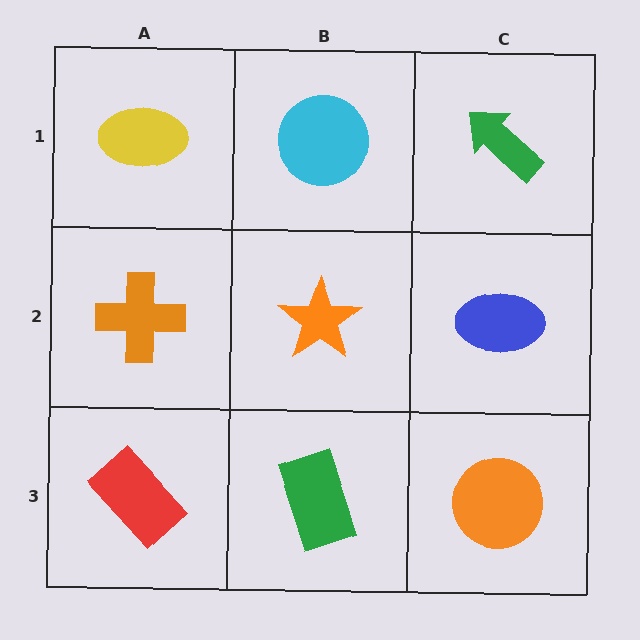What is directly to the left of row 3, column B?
A red rectangle.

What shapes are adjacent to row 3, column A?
An orange cross (row 2, column A), a green rectangle (row 3, column B).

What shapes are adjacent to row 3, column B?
An orange star (row 2, column B), a red rectangle (row 3, column A), an orange circle (row 3, column C).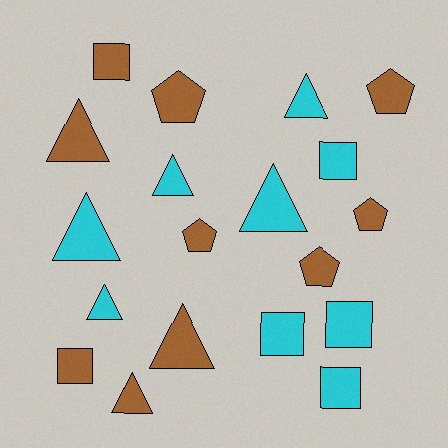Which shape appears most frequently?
Triangle, with 8 objects.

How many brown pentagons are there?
There are 5 brown pentagons.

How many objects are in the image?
There are 19 objects.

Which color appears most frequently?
Brown, with 10 objects.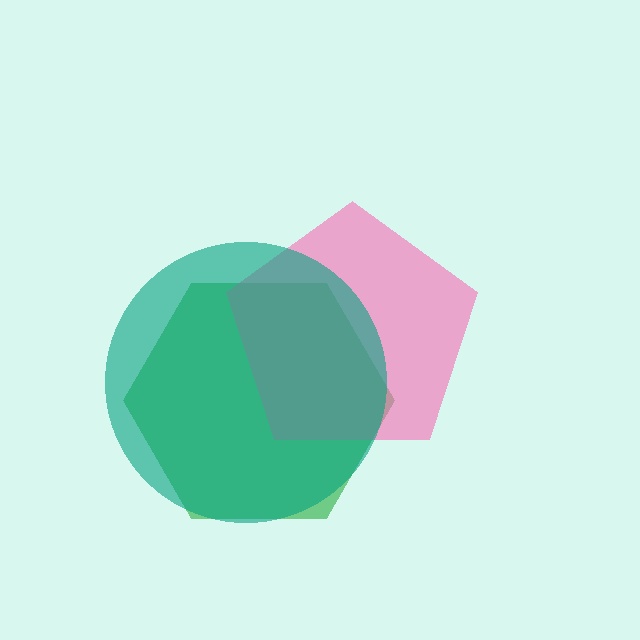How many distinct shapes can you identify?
There are 3 distinct shapes: a green hexagon, a pink pentagon, a teal circle.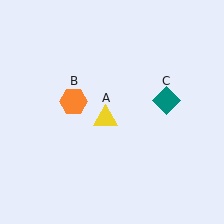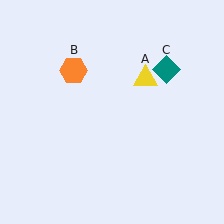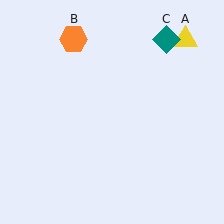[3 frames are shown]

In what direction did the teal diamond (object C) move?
The teal diamond (object C) moved up.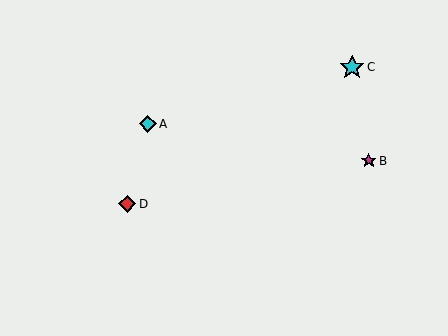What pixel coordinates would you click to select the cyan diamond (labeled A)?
Click at (148, 124) to select the cyan diamond A.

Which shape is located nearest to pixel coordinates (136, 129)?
The cyan diamond (labeled A) at (148, 124) is nearest to that location.